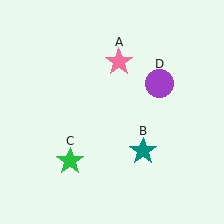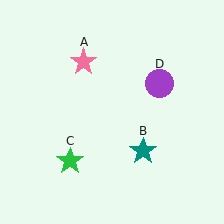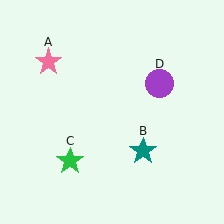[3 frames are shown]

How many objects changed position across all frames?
1 object changed position: pink star (object A).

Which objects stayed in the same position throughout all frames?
Teal star (object B) and green star (object C) and purple circle (object D) remained stationary.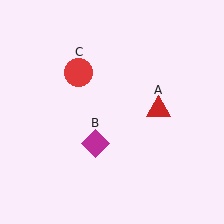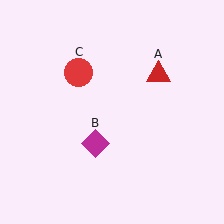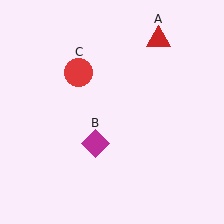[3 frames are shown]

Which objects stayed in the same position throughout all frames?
Magenta diamond (object B) and red circle (object C) remained stationary.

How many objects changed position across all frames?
1 object changed position: red triangle (object A).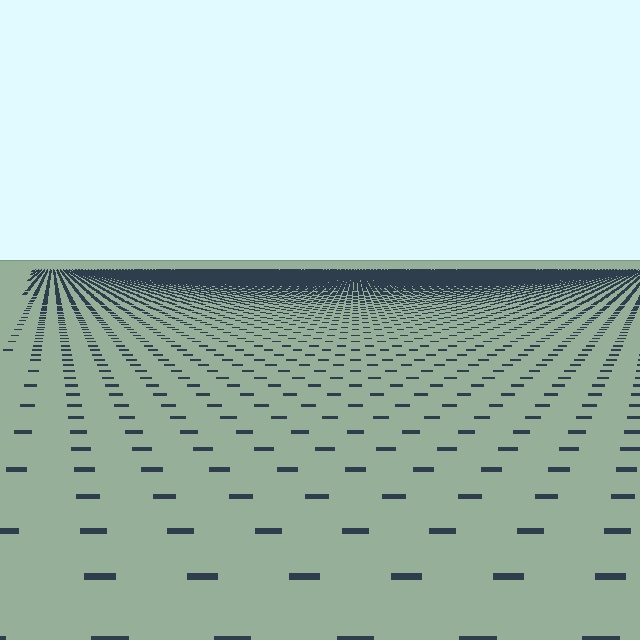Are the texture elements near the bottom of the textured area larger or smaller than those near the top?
Larger. Near the bottom, elements are closer to the viewer and appear at a bigger on-screen size.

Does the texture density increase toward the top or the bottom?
Density increases toward the top.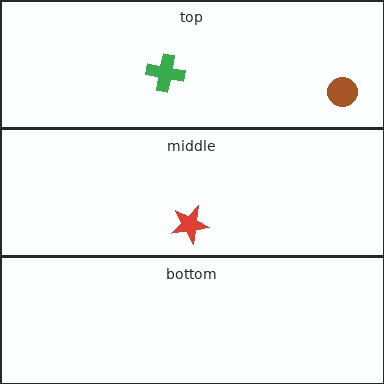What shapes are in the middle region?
The red star.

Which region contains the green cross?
The top region.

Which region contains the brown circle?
The top region.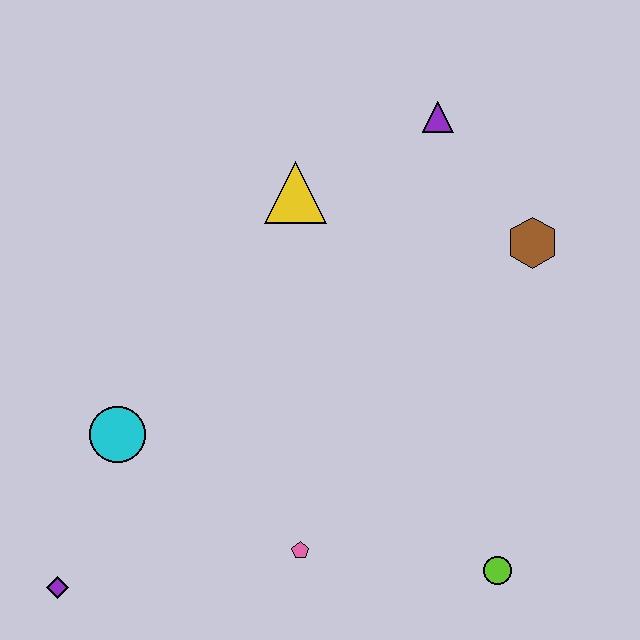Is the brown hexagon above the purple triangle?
No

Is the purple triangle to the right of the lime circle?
No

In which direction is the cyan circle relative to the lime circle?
The cyan circle is to the left of the lime circle.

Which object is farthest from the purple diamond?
The purple triangle is farthest from the purple diamond.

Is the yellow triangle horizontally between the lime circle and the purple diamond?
Yes